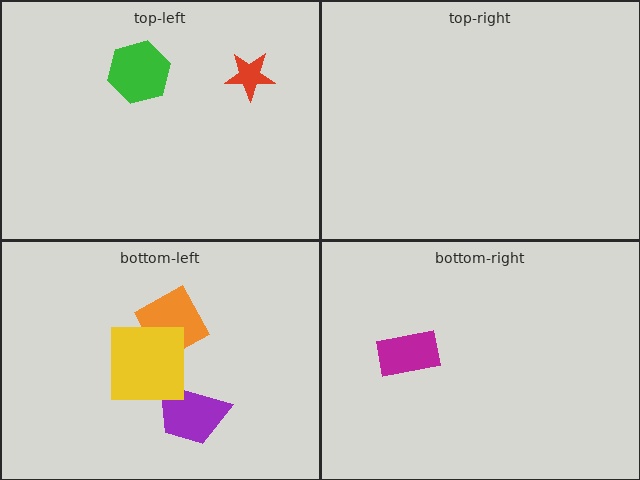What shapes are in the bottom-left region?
The purple trapezoid, the orange diamond, the yellow square.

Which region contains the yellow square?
The bottom-left region.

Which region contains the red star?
The top-left region.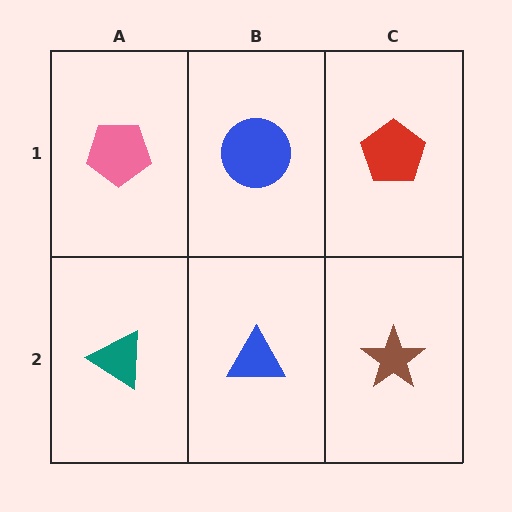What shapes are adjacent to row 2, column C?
A red pentagon (row 1, column C), a blue triangle (row 2, column B).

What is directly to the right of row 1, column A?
A blue circle.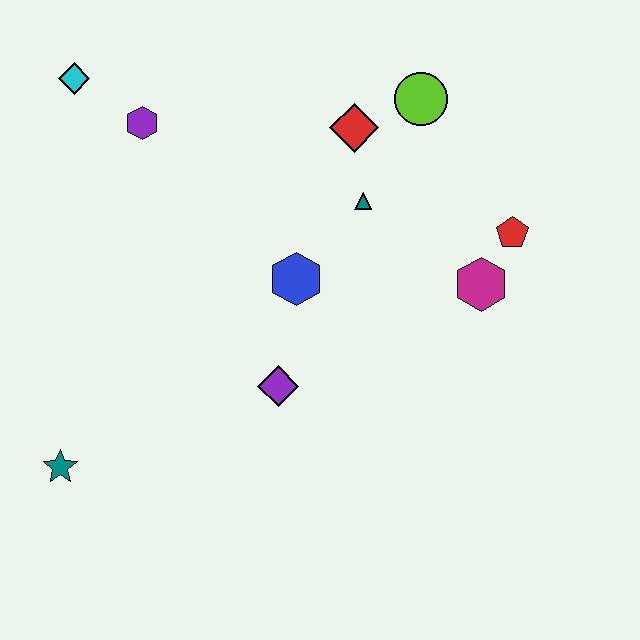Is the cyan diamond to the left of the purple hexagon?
Yes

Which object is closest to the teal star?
The purple diamond is closest to the teal star.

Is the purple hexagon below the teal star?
No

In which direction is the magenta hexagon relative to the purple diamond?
The magenta hexagon is to the right of the purple diamond.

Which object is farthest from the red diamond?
The teal star is farthest from the red diamond.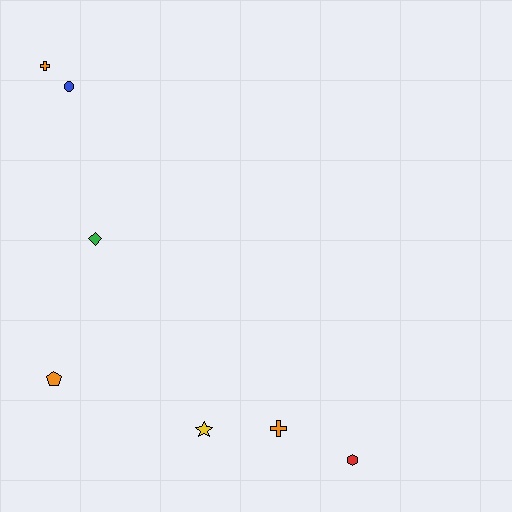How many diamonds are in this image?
There is 1 diamond.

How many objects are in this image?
There are 7 objects.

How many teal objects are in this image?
There are no teal objects.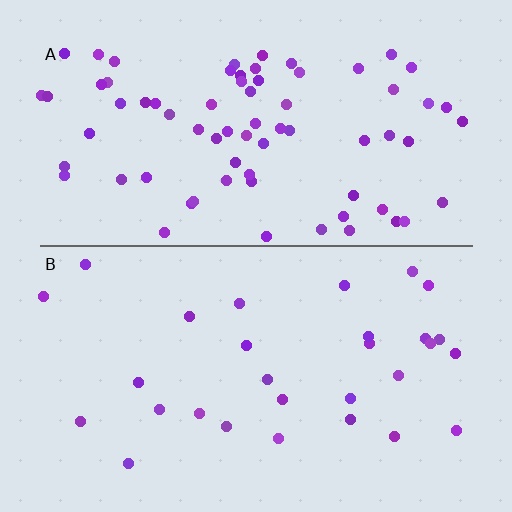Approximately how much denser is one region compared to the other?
Approximately 2.5× — region A over region B.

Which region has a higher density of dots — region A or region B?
A (the top).